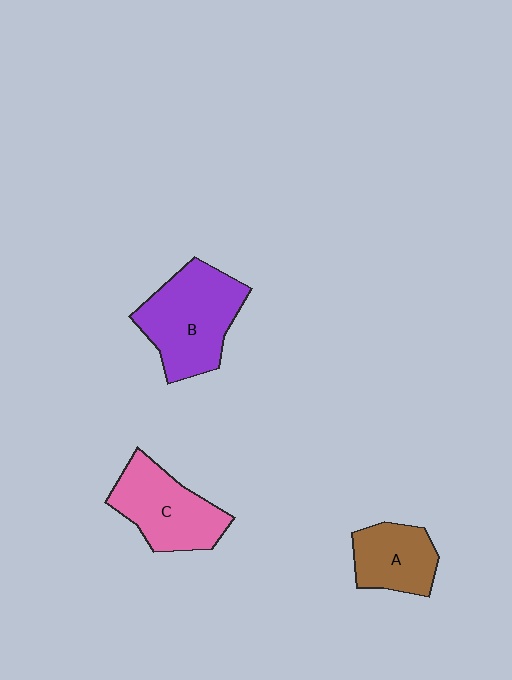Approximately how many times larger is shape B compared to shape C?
Approximately 1.2 times.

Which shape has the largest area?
Shape B (purple).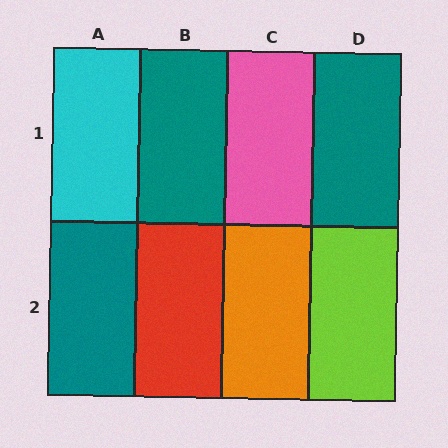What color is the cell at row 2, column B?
Red.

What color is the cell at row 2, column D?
Lime.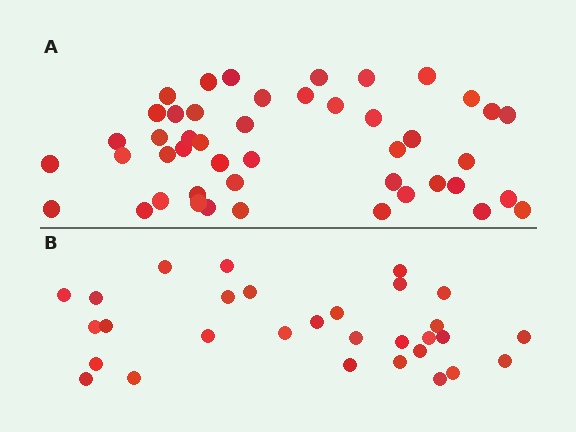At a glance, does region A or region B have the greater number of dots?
Region A (the top region) has more dots.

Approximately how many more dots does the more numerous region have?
Region A has approximately 15 more dots than region B.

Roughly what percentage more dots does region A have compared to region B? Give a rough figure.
About 55% more.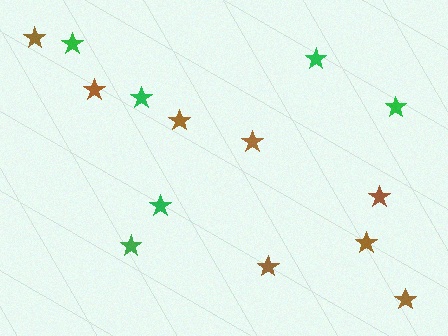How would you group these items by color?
There are 2 groups: one group of green stars (6) and one group of brown stars (8).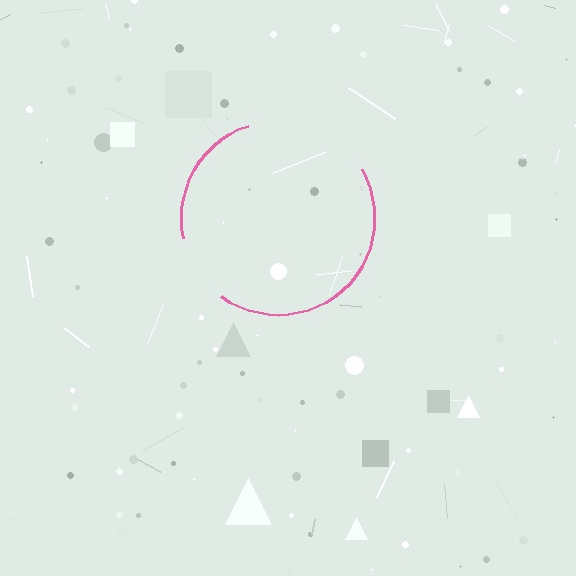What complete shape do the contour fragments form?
The contour fragments form a circle.